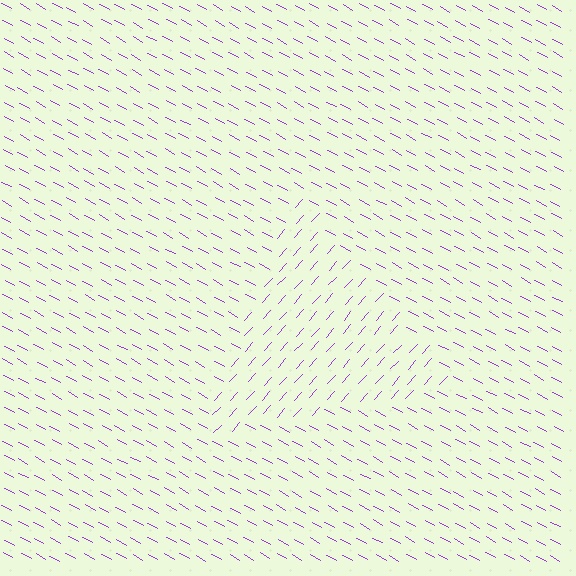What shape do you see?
I see a triangle.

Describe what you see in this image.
The image is filled with small purple line segments. A triangle region in the image has lines oriented differently from the surrounding lines, creating a visible texture boundary.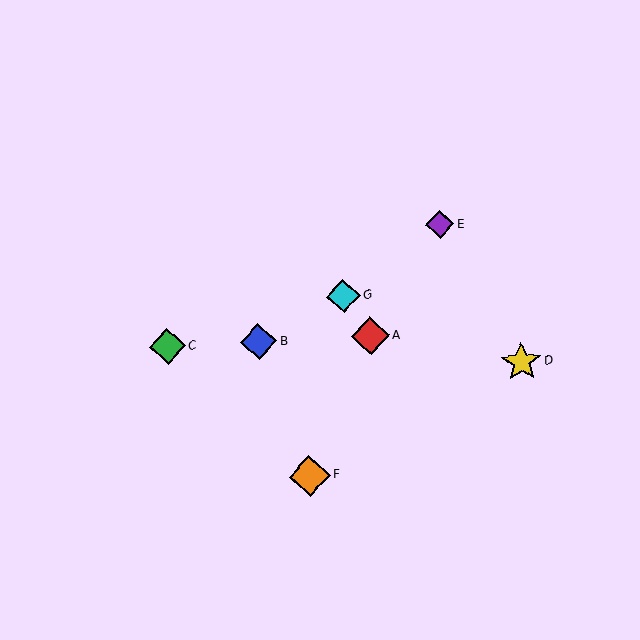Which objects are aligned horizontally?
Objects A, B, C are aligned horizontally.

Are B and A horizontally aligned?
Yes, both are at y≈342.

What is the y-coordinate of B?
Object B is at y≈342.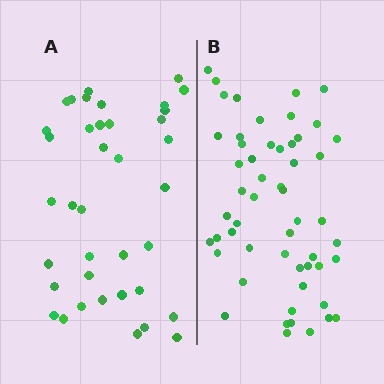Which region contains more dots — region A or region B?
Region B (the right region) has more dots.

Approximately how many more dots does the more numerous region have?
Region B has approximately 15 more dots than region A.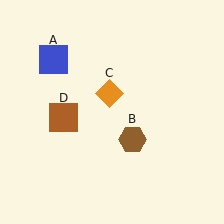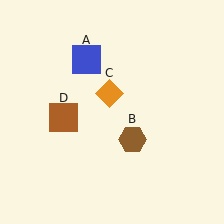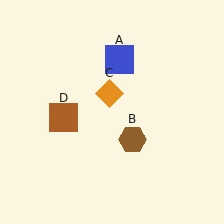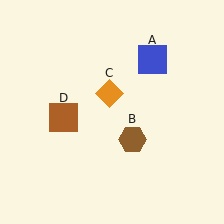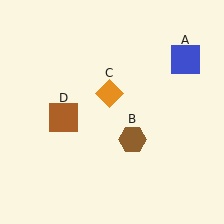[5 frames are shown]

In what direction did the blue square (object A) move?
The blue square (object A) moved right.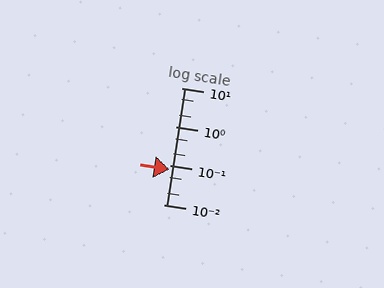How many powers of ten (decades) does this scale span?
The scale spans 3 decades, from 0.01 to 10.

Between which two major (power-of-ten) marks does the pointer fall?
The pointer is between 0.01 and 0.1.